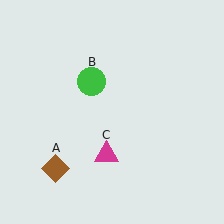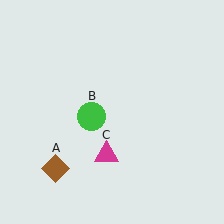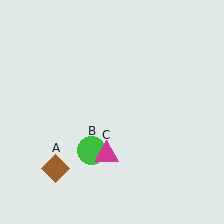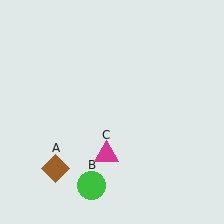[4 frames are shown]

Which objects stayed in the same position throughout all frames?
Brown diamond (object A) and magenta triangle (object C) remained stationary.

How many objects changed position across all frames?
1 object changed position: green circle (object B).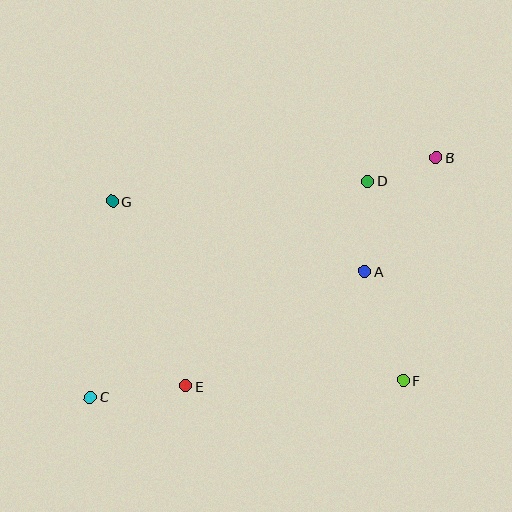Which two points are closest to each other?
Points B and D are closest to each other.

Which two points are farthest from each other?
Points B and C are farthest from each other.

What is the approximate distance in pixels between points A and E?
The distance between A and E is approximately 213 pixels.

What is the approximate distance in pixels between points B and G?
The distance between B and G is approximately 326 pixels.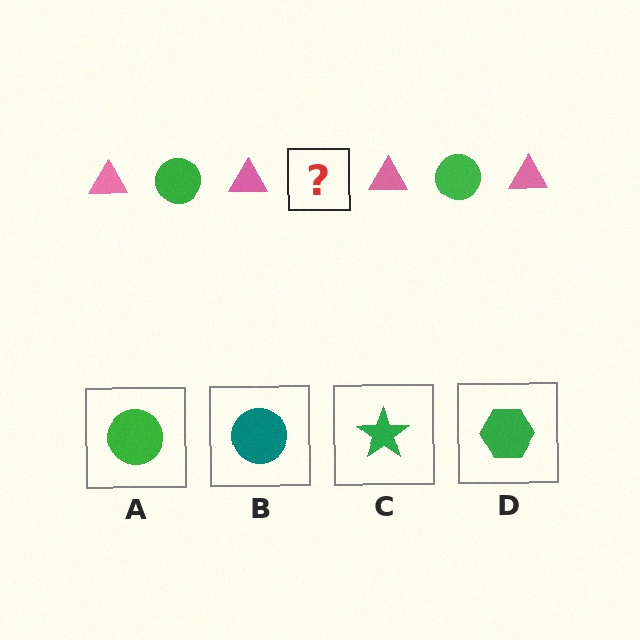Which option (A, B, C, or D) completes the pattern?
A.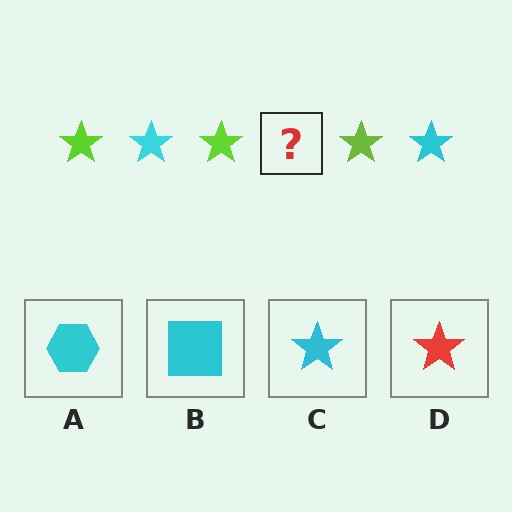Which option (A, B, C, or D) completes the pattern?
C.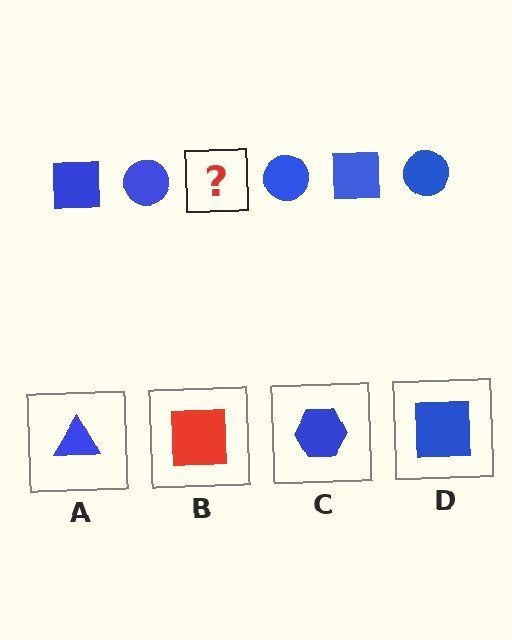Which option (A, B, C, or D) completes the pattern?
D.